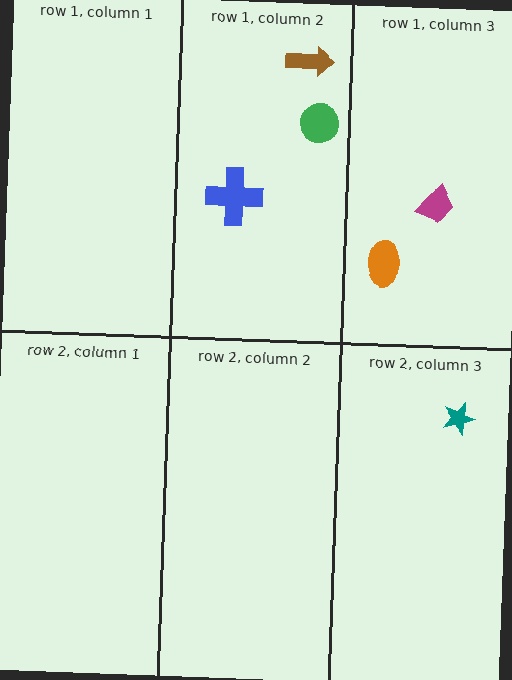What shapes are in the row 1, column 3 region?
The magenta trapezoid, the orange ellipse.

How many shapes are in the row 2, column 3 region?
1.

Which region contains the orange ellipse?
The row 1, column 3 region.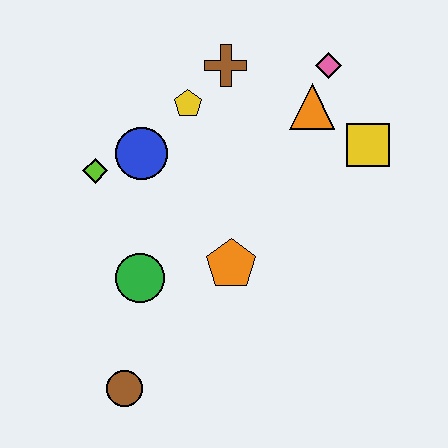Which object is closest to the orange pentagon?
The green circle is closest to the orange pentagon.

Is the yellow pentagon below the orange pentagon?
No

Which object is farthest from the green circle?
The pink diamond is farthest from the green circle.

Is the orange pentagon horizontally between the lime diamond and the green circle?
No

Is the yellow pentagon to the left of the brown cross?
Yes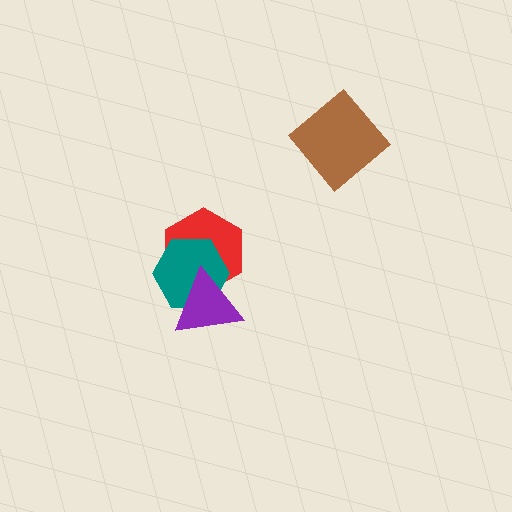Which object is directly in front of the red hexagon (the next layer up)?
The teal hexagon is directly in front of the red hexagon.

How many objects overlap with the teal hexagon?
2 objects overlap with the teal hexagon.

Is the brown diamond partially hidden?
No, no other shape covers it.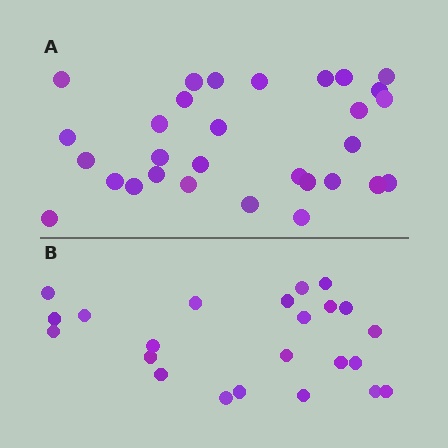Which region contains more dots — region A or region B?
Region A (the top region) has more dots.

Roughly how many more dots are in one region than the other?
Region A has roughly 8 or so more dots than region B.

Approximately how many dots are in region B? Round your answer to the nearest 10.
About 20 dots. (The exact count is 23, which rounds to 20.)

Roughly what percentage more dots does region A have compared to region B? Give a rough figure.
About 30% more.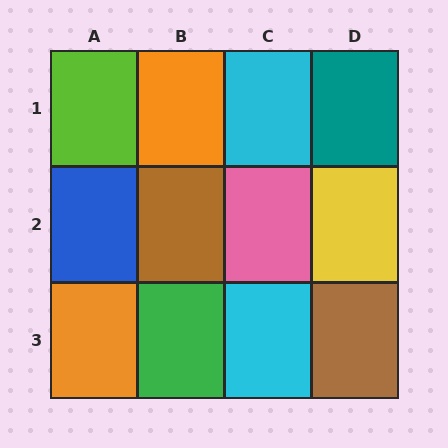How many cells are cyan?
2 cells are cyan.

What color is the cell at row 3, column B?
Green.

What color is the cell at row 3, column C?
Cyan.